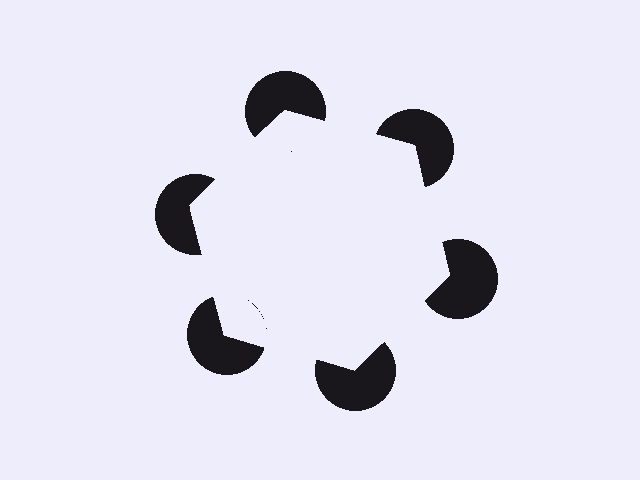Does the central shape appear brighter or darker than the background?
It typically appears slightly brighter than the background, even though no actual brightness change is drawn.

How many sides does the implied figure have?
6 sides.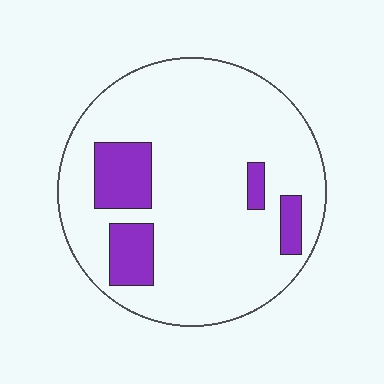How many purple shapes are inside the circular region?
4.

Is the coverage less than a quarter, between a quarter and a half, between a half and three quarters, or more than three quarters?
Less than a quarter.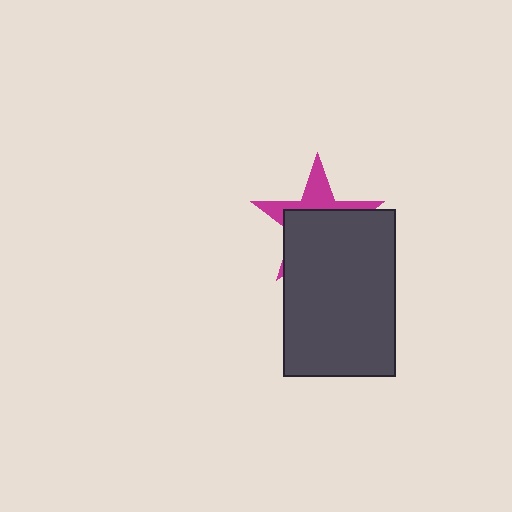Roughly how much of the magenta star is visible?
A small part of it is visible (roughly 36%).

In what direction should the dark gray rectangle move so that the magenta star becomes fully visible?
The dark gray rectangle should move down. That is the shortest direction to clear the overlap and leave the magenta star fully visible.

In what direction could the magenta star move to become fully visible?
The magenta star could move up. That would shift it out from behind the dark gray rectangle entirely.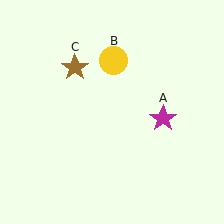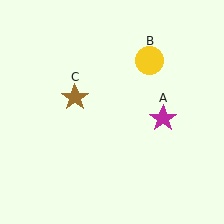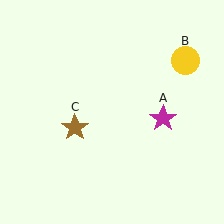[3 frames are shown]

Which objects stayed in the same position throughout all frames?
Magenta star (object A) remained stationary.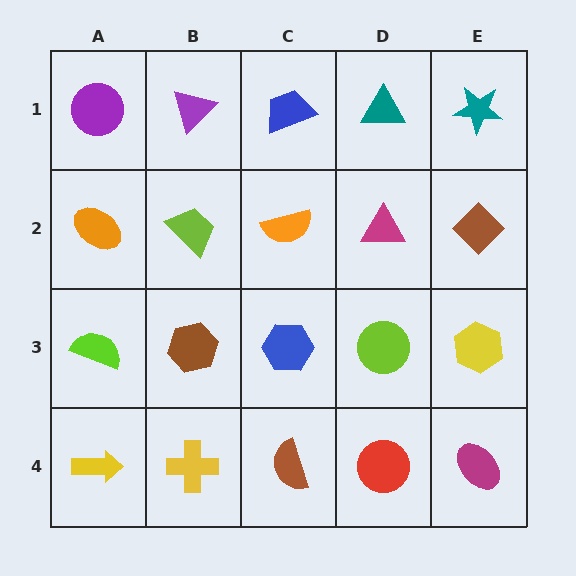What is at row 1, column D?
A teal triangle.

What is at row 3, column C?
A blue hexagon.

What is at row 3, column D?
A lime circle.